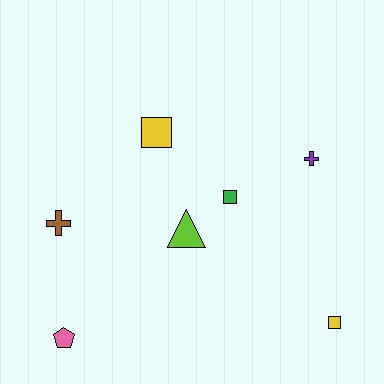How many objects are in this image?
There are 7 objects.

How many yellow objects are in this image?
There are 2 yellow objects.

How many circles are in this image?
There are no circles.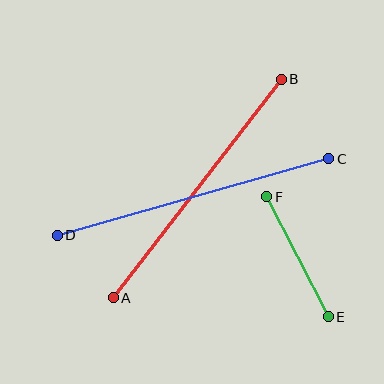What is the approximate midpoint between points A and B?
The midpoint is at approximately (197, 188) pixels.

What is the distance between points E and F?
The distance is approximately 135 pixels.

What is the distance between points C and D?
The distance is approximately 282 pixels.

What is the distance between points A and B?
The distance is approximately 275 pixels.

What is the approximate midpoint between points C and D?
The midpoint is at approximately (193, 197) pixels.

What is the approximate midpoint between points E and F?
The midpoint is at approximately (298, 257) pixels.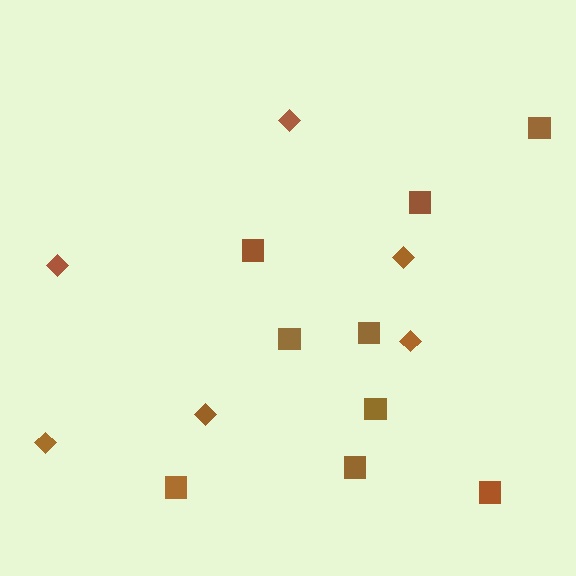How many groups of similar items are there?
There are 2 groups: one group of diamonds (6) and one group of squares (9).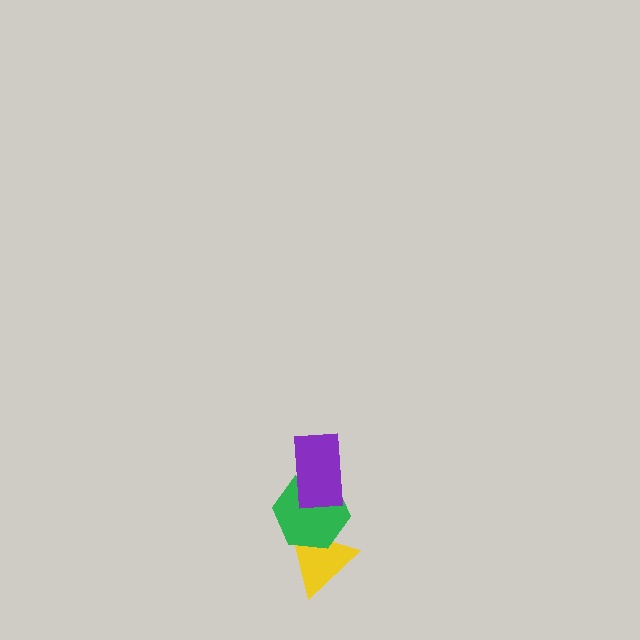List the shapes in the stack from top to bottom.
From top to bottom: the purple rectangle, the green hexagon, the yellow triangle.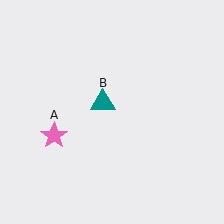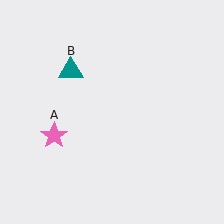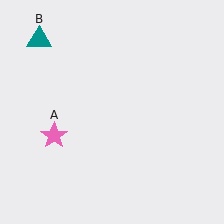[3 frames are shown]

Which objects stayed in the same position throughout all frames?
Pink star (object A) remained stationary.